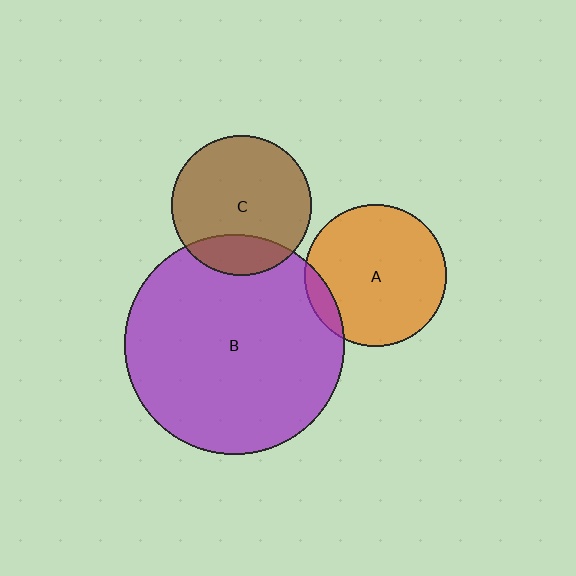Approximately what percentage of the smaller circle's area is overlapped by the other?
Approximately 20%.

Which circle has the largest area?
Circle B (purple).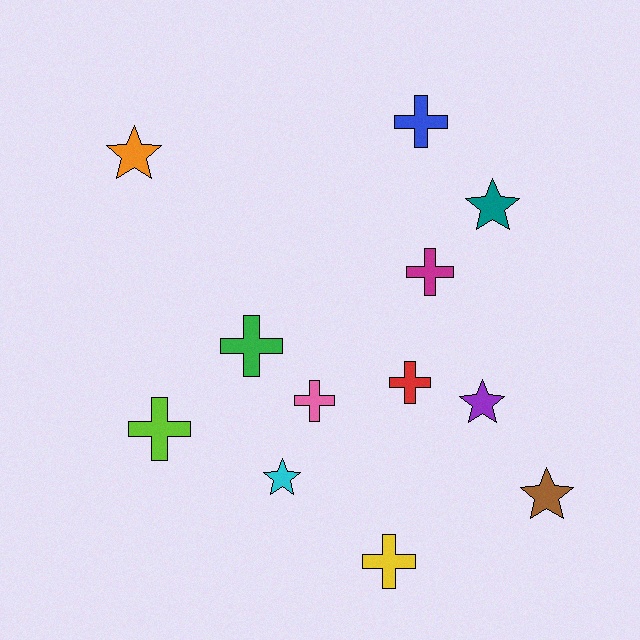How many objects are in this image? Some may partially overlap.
There are 12 objects.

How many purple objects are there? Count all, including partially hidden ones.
There is 1 purple object.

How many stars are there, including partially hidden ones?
There are 5 stars.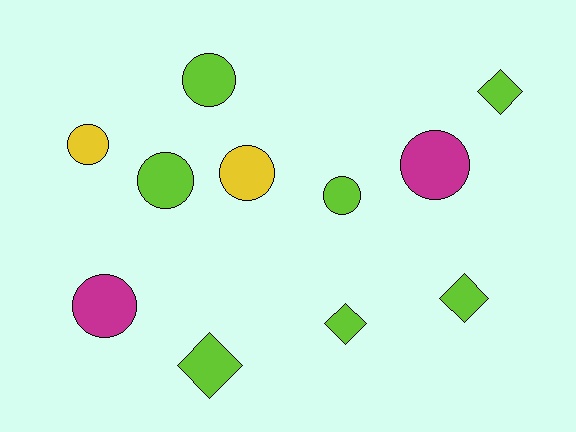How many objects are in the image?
There are 11 objects.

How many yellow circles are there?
There are 2 yellow circles.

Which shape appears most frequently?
Circle, with 7 objects.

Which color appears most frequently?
Lime, with 7 objects.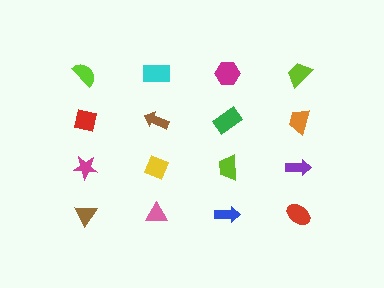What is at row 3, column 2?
A yellow diamond.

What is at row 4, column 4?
A red ellipse.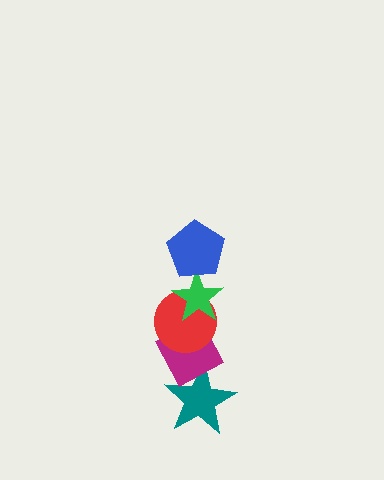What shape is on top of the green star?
The blue pentagon is on top of the green star.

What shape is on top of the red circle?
The green star is on top of the red circle.